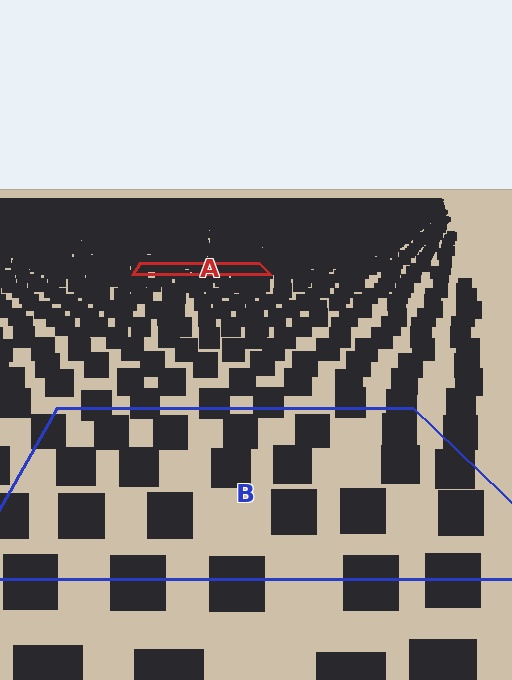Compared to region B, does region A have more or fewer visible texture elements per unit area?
Region A has more texture elements per unit area — they are packed more densely because it is farther away.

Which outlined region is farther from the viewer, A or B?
Region A is farther from the viewer — the texture elements inside it appear smaller and more densely packed.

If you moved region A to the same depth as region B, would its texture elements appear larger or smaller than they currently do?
They would appear larger. At a closer depth, the same texture elements are projected at a bigger on-screen size.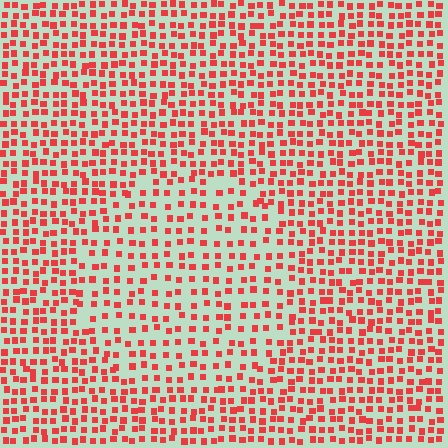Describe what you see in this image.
The image contains small red elements arranged at two different densities. A circle-shaped region is visible where the elements are less densely packed than the surrounding area.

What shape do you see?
I see a circle.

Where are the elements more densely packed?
The elements are more densely packed outside the circle boundary.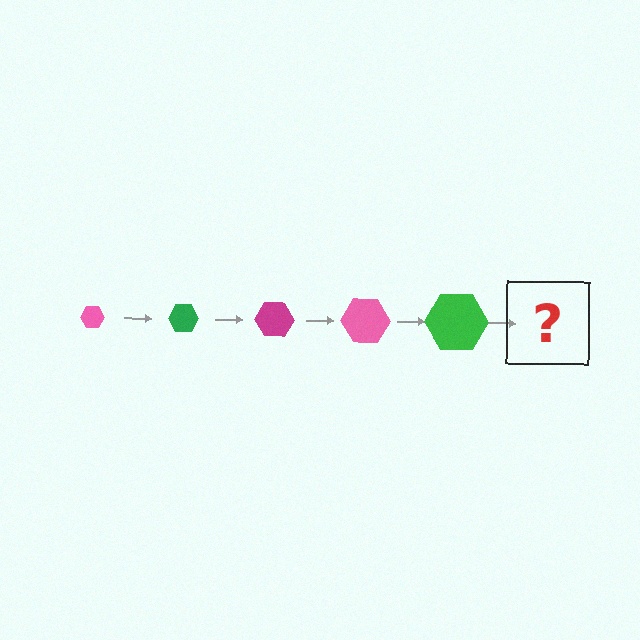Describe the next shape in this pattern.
It should be a magenta hexagon, larger than the previous one.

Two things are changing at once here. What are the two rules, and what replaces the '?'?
The two rules are that the hexagon grows larger each step and the color cycles through pink, green, and magenta. The '?' should be a magenta hexagon, larger than the previous one.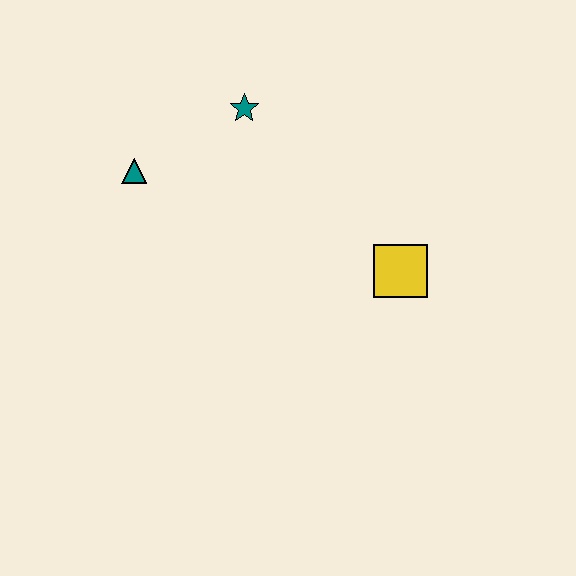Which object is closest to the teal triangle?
The teal star is closest to the teal triangle.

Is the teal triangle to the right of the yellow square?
No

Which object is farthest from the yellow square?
The teal triangle is farthest from the yellow square.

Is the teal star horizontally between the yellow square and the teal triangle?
Yes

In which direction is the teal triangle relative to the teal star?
The teal triangle is to the left of the teal star.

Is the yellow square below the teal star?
Yes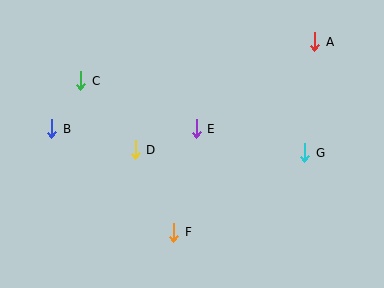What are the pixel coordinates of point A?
Point A is at (315, 42).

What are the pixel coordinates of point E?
Point E is at (196, 129).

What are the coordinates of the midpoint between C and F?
The midpoint between C and F is at (127, 157).